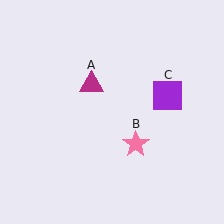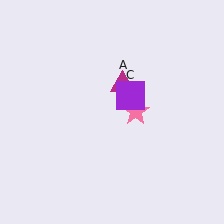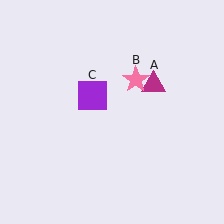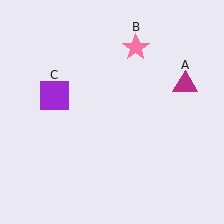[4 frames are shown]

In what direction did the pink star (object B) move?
The pink star (object B) moved up.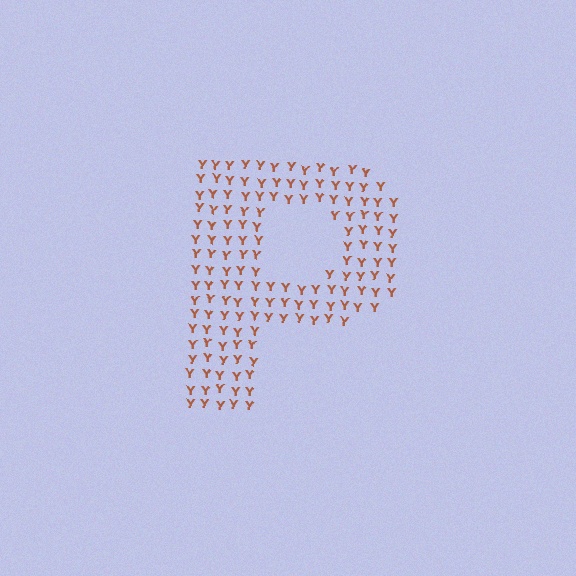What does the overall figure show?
The overall figure shows the letter P.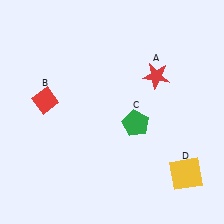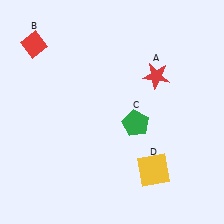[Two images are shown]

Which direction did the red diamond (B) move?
The red diamond (B) moved up.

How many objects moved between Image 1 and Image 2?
2 objects moved between the two images.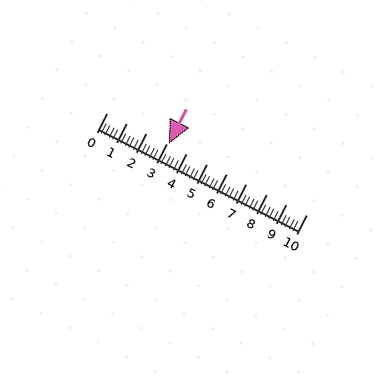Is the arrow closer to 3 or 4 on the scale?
The arrow is closer to 3.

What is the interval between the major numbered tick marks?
The major tick marks are spaced 1 units apart.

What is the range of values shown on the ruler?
The ruler shows values from 0 to 10.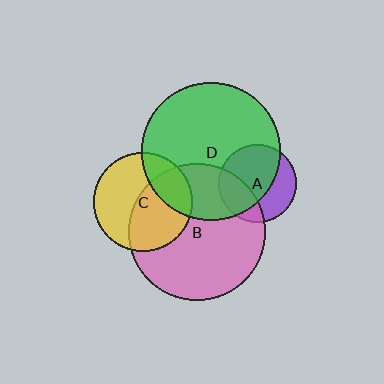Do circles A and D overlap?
Yes.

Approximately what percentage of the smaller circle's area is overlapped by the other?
Approximately 65%.